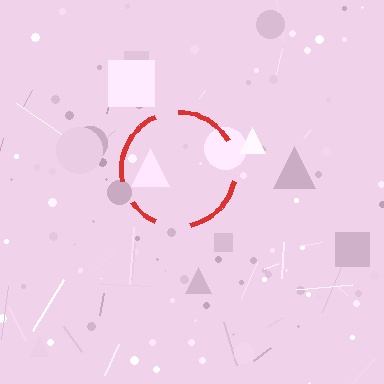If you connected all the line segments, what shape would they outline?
They would outline a circle.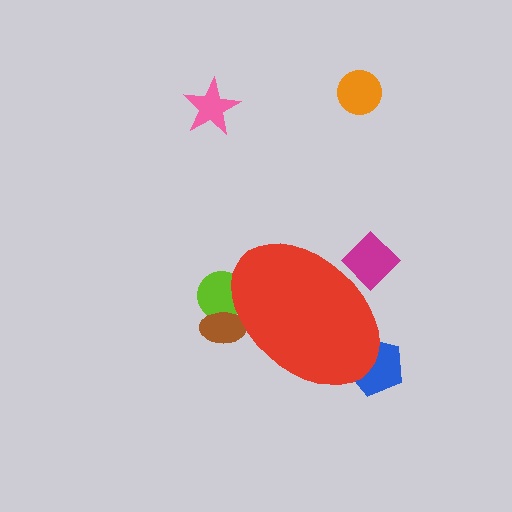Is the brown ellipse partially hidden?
Yes, the brown ellipse is partially hidden behind the red ellipse.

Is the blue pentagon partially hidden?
Yes, the blue pentagon is partially hidden behind the red ellipse.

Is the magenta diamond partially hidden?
Yes, the magenta diamond is partially hidden behind the red ellipse.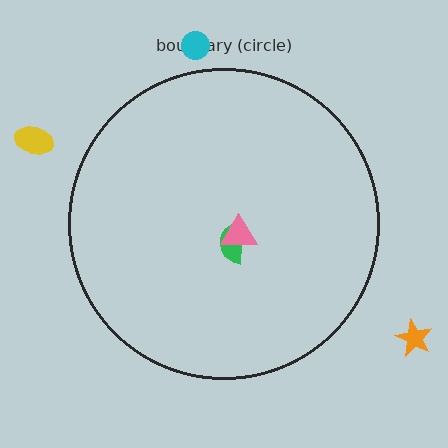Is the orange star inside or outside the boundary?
Outside.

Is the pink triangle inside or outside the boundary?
Inside.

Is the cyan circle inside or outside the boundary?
Outside.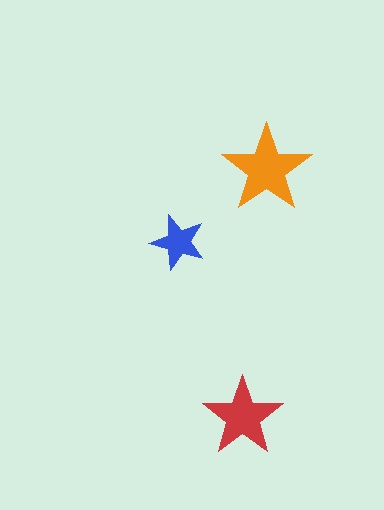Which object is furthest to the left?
The blue star is leftmost.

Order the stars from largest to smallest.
the orange one, the red one, the blue one.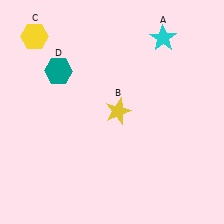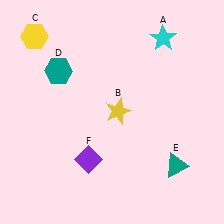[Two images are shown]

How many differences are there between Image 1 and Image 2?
There are 2 differences between the two images.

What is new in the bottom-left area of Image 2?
A purple diamond (F) was added in the bottom-left area of Image 2.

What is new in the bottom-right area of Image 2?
A teal triangle (E) was added in the bottom-right area of Image 2.